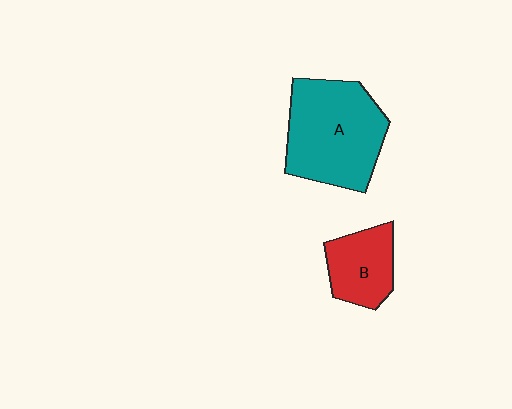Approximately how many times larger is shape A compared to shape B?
Approximately 2.0 times.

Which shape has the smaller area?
Shape B (red).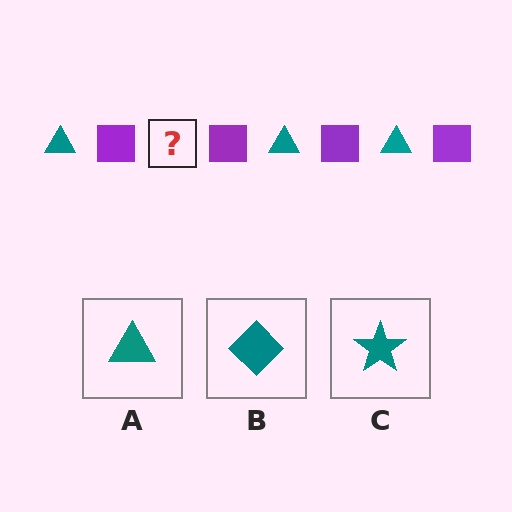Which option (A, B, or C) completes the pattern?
A.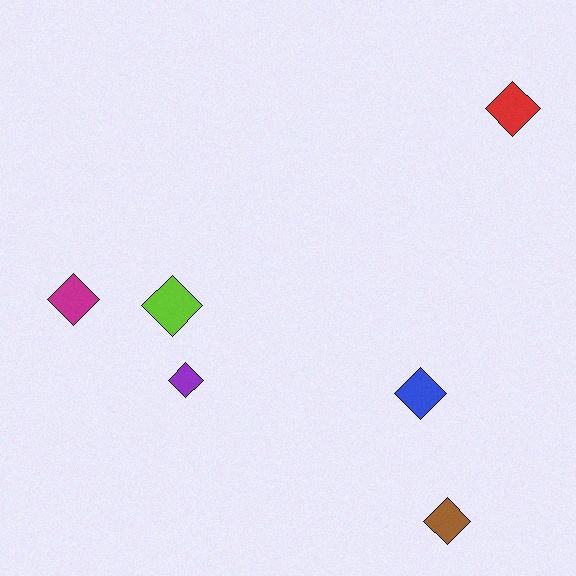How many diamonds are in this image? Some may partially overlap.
There are 6 diamonds.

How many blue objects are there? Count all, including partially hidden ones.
There is 1 blue object.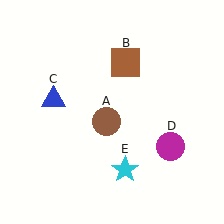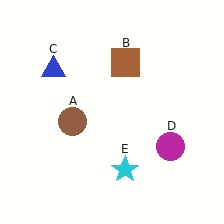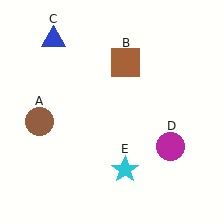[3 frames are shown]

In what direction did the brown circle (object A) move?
The brown circle (object A) moved left.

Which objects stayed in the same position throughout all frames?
Brown square (object B) and magenta circle (object D) and cyan star (object E) remained stationary.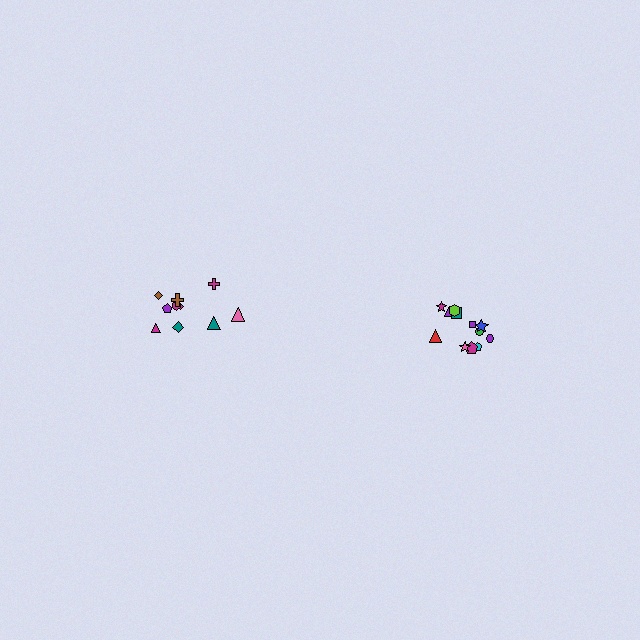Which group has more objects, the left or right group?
The right group.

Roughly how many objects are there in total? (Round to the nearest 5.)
Roughly 20 objects in total.